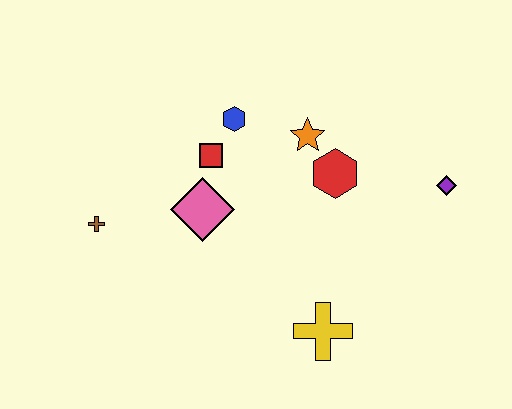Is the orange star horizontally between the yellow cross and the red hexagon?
No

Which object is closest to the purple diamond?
The red hexagon is closest to the purple diamond.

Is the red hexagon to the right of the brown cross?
Yes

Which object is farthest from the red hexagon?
The brown cross is farthest from the red hexagon.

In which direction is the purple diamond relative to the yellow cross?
The purple diamond is above the yellow cross.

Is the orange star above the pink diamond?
Yes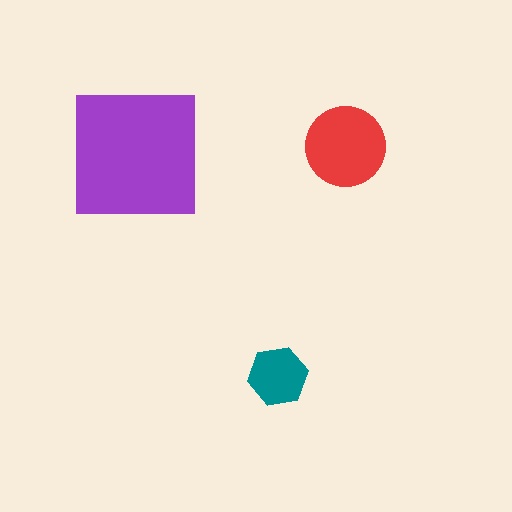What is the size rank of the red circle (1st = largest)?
2nd.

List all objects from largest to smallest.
The purple square, the red circle, the teal hexagon.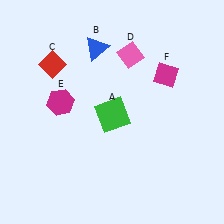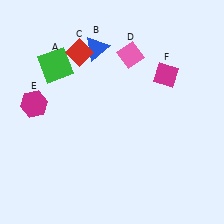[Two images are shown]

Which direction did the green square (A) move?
The green square (A) moved left.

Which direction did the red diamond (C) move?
The red diamond (C) moved right.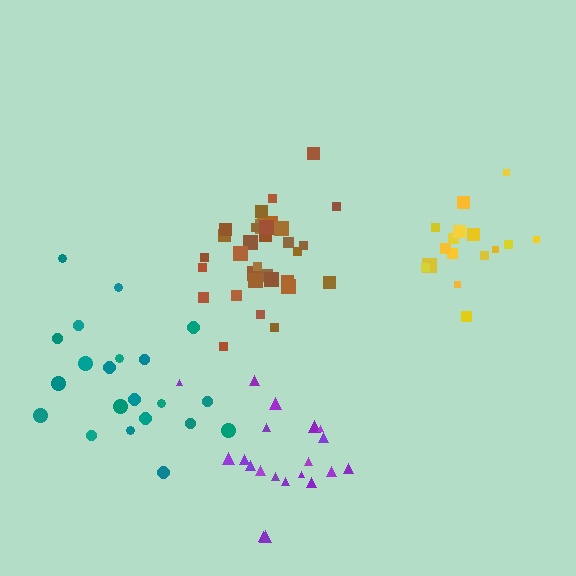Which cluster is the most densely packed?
Brown.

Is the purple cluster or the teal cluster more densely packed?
Purple.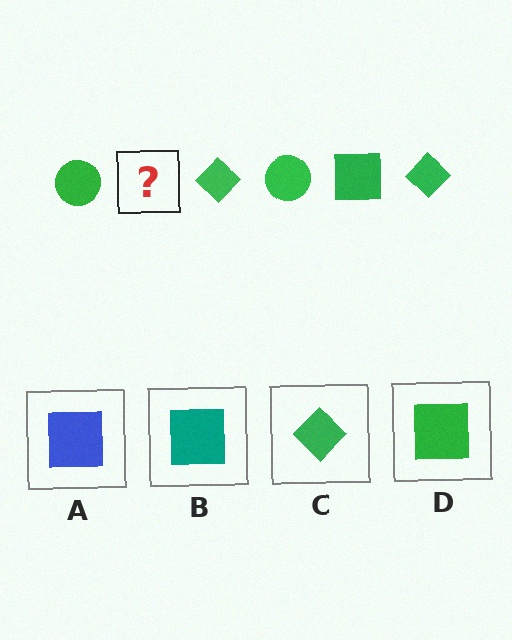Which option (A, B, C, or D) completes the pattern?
D.